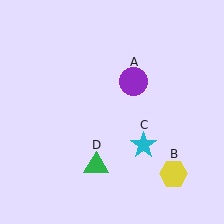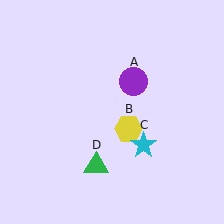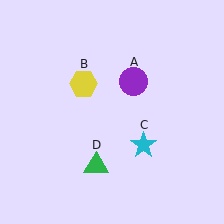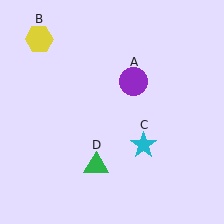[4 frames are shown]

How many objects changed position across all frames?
1 object changed position: yellow hexagon (object B).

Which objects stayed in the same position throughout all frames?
Purple circle (object A) and cyan star (object C) and green triangle (object D) remained stationary.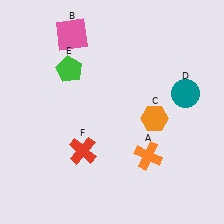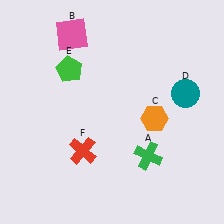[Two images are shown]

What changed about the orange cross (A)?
In Image 1, A is orange. In Image 2, it changed to green.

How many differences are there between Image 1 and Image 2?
There is 1 difference between the two images.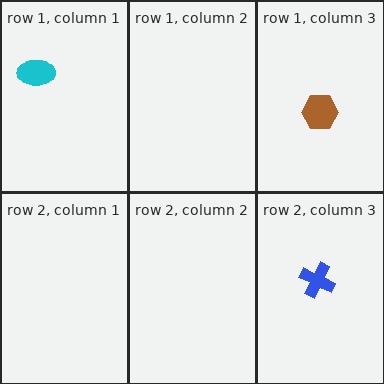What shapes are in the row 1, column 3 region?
The brown hexagon.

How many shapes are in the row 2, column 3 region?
1.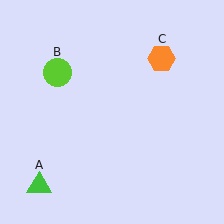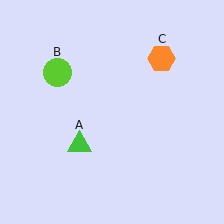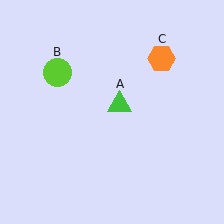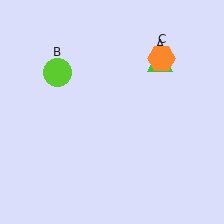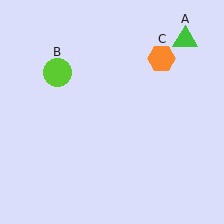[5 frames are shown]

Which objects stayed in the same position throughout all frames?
Lime circle (object B) and orange hexagon (object C) remained stationary.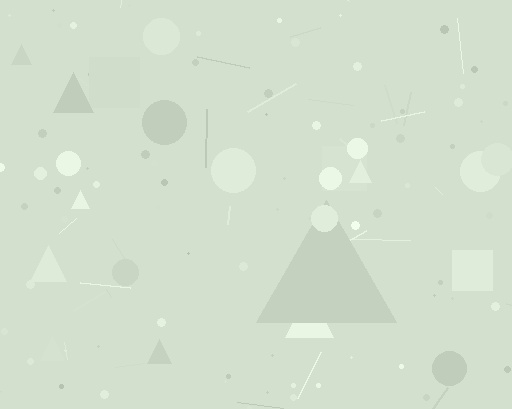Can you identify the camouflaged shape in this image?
The camouflaged shape is a triangle.